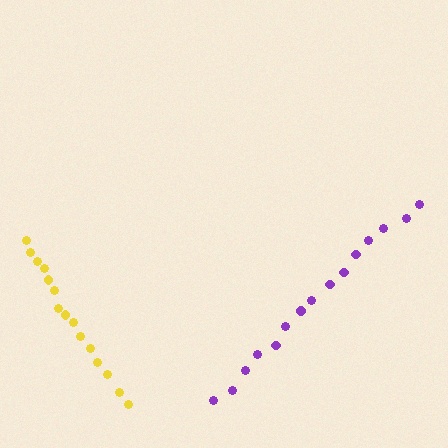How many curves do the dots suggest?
There are 2 distinct paths.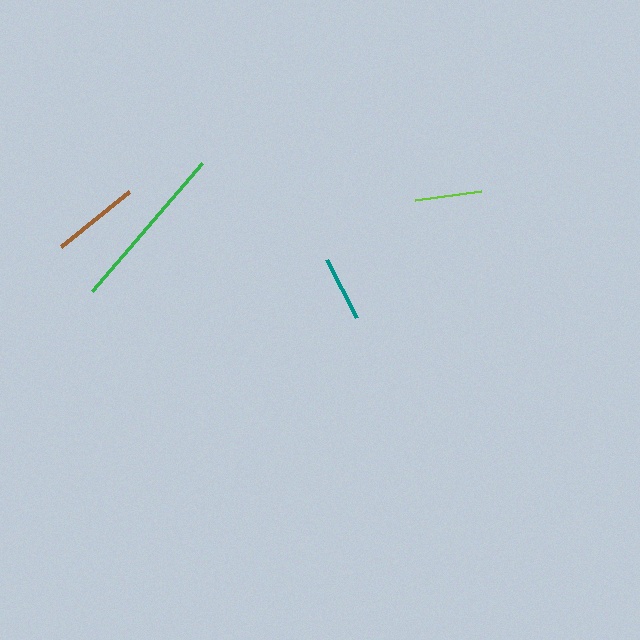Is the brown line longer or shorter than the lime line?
The brown line is longer than the lime line.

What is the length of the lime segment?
The lime segment is approximately 66 pixels long.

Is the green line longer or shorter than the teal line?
The green line is longer than the teal line.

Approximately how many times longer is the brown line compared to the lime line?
The brown line is approximately 1.3 times the length of the lime line.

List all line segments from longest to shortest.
From longest to shortest: green, brown, lime, teal.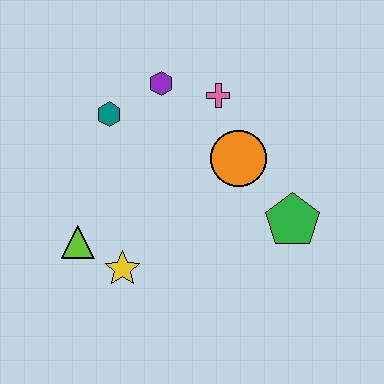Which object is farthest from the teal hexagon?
The green pentagon is farthest from the teal hexagon.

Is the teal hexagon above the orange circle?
Yes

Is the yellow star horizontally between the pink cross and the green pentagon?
No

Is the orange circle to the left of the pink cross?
No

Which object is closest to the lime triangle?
The yellow star is closest to the lime triangle.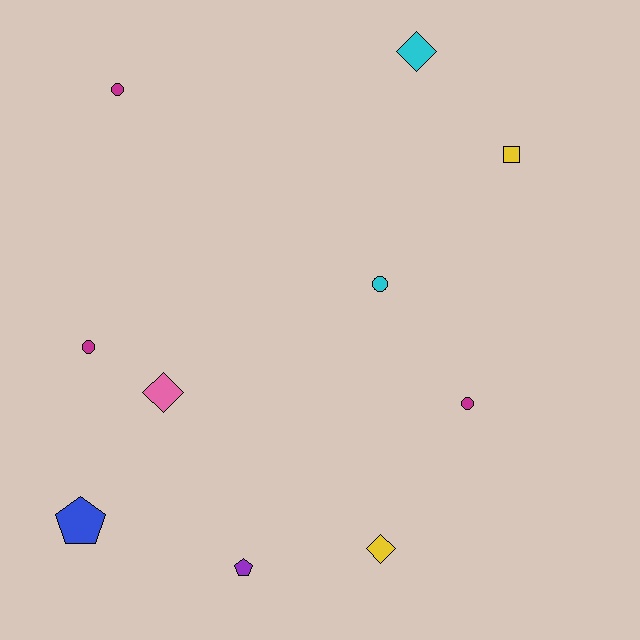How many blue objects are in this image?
There is 1 blue object.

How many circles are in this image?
There are 4 circles.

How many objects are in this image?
There are 10 objects.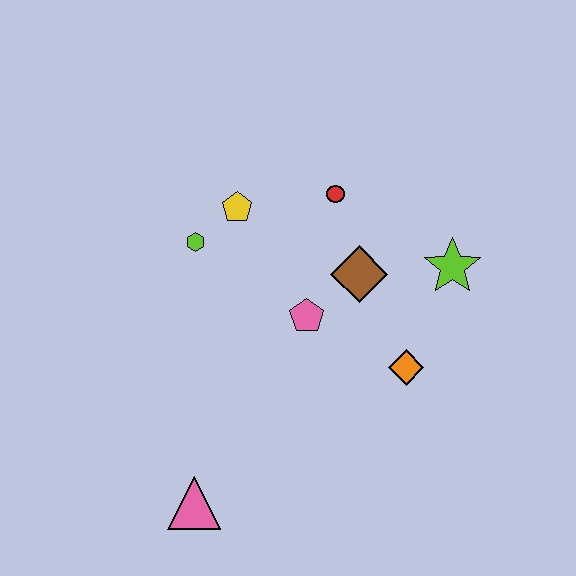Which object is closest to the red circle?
The brown diamond is closest to the red circle.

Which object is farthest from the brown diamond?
The pink triangle is farthest from the brown diamond.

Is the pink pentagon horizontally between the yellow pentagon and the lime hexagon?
No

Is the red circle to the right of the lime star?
No